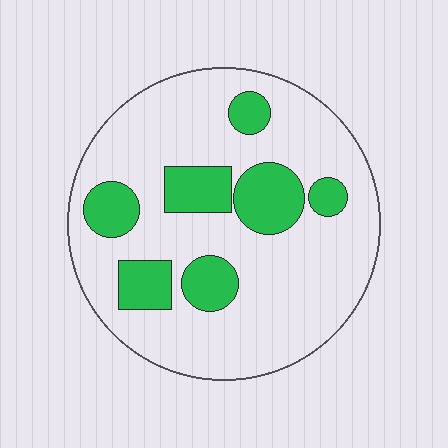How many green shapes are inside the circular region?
7.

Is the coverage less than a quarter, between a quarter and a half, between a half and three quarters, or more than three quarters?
Less than a quarter.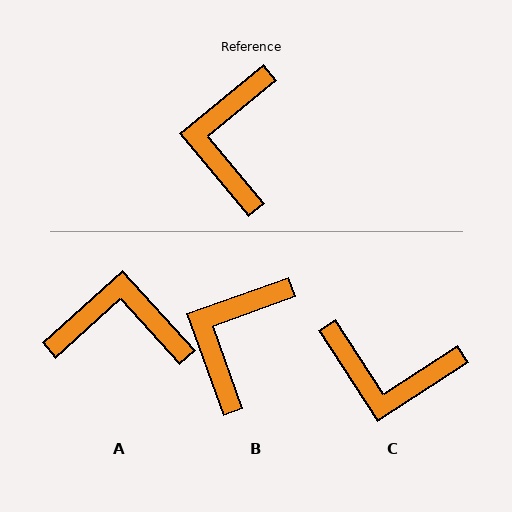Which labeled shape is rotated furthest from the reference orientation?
A, about 87 degrees away.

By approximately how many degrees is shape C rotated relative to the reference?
Approximately 83 degrees counter-clockwise.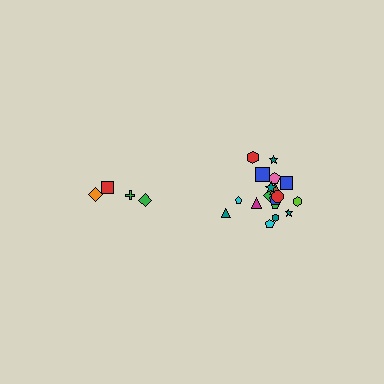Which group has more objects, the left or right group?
The right group.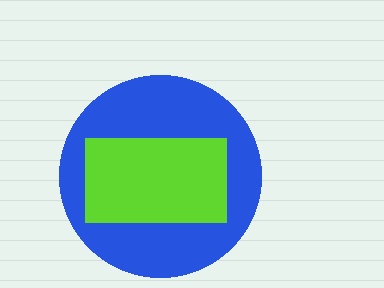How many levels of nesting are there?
2.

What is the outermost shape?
The blue circle.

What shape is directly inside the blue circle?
The lime rectangle.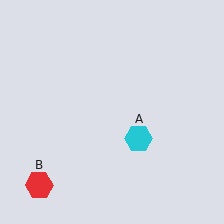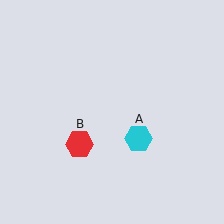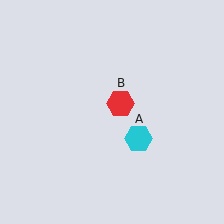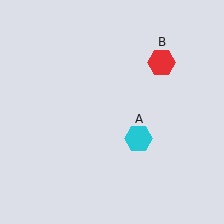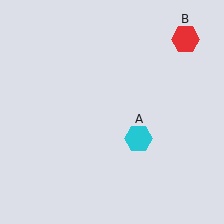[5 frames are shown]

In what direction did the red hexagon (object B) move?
The red hexagon (object B) moved up and to the right.